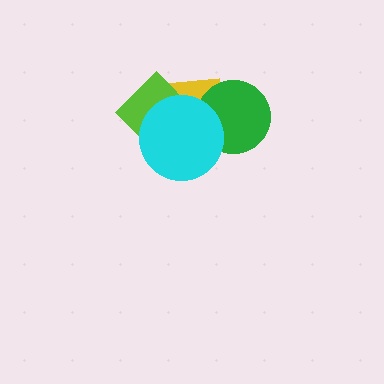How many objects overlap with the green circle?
2 objects overlap with the green circle.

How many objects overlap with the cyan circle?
3 objects overlap with the cyan circle.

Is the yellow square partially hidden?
Yes, it is partially covered by another shape.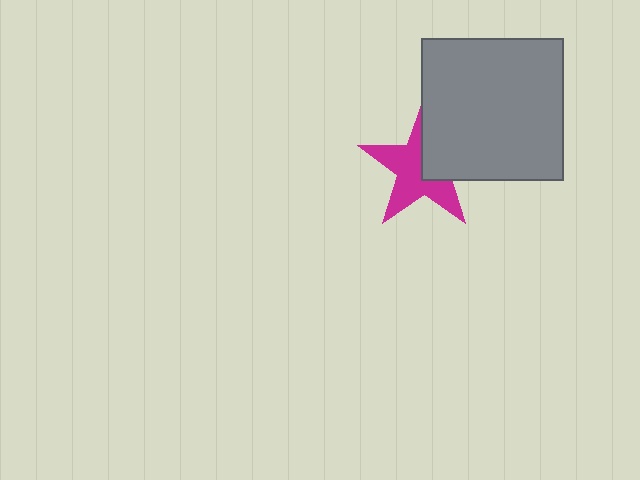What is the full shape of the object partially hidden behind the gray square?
The partially hidden object is a magenta star.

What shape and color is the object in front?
The object in front is a gray square.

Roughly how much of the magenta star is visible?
About half of it is visible (roughly 62%).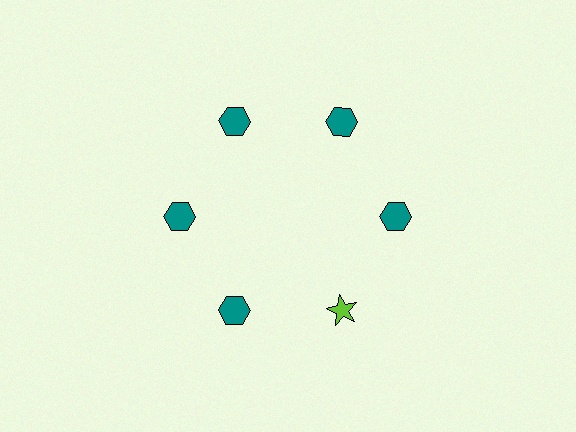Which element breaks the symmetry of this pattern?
The lime star at roughly the 5 o'clock position breaks the symmetry. All other shapes are teal hexagons.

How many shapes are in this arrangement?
There are 6 shapes arranged in a ring pattern.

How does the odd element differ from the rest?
It differs in both color (lime instead of teal) and shape (star instead of hexagon).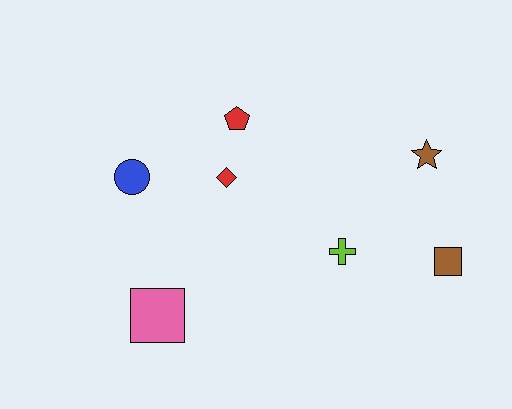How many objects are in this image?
There are 7 objects.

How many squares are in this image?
There are 2 squares.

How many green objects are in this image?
There are no green objects.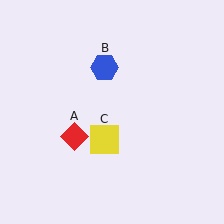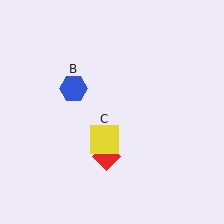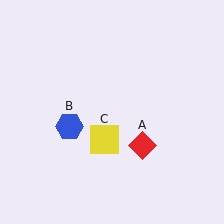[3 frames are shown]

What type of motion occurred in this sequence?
The red diamond (object A), blue hexagon (object B) rotated counterclockwise around the center of the scene.